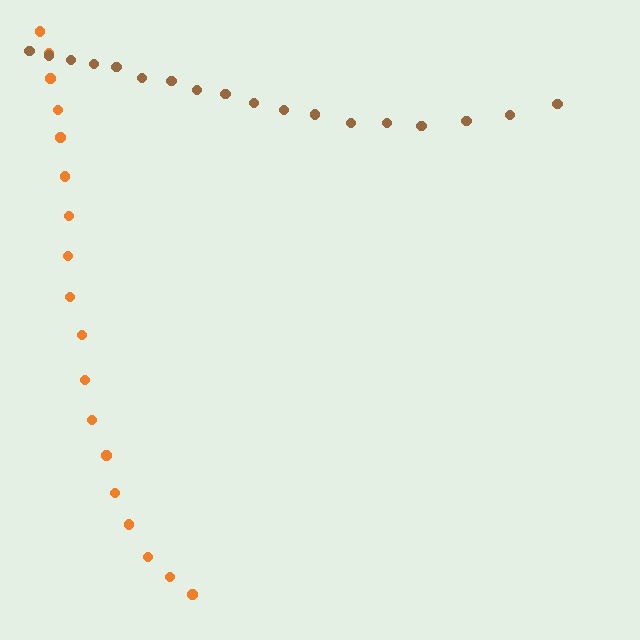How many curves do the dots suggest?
There are 2 distinct paths.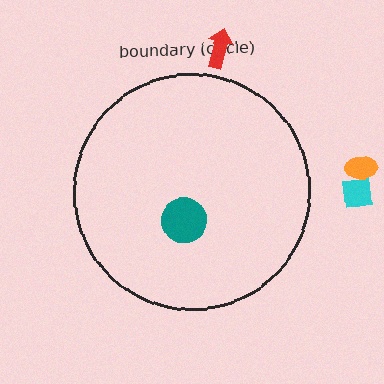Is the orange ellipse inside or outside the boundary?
Outside.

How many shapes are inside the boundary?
1 inside, 3 outside.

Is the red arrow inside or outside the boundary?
Outside.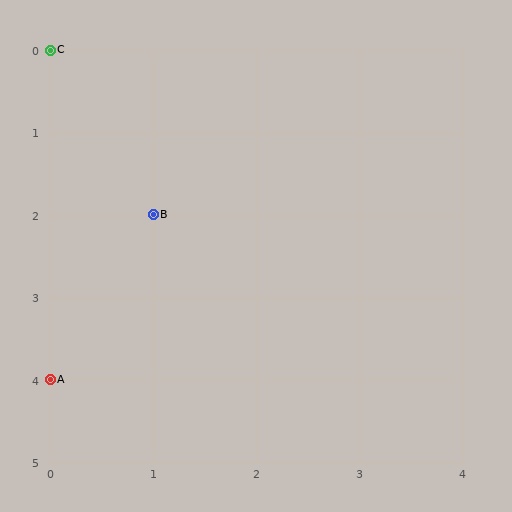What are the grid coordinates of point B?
Point B is at grid coordinates (1, 2).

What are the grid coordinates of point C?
Point C is at grid coordinates (0, 0).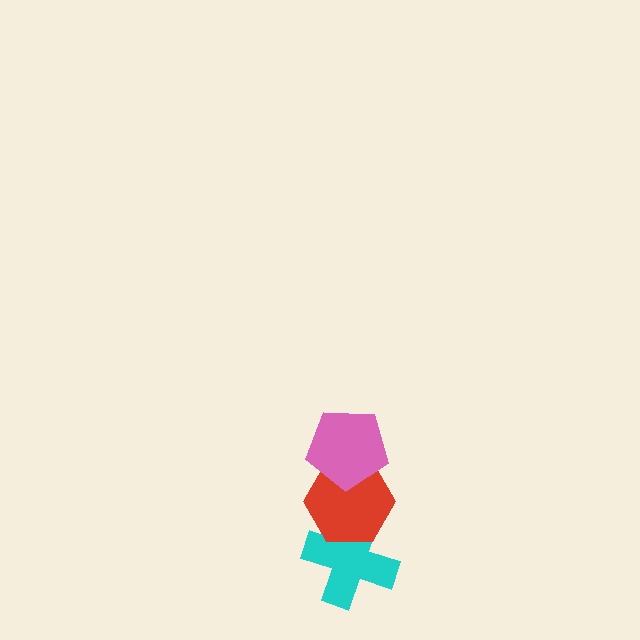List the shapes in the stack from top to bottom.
From top to bottom: the pink pentagon, the red hexagon, the cyan cross.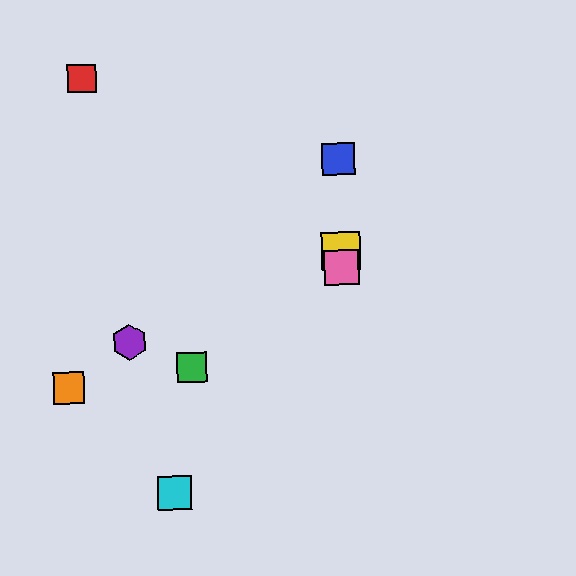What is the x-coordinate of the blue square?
The blue square is at x≈338.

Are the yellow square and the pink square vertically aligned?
Yes, both are at x≈341.